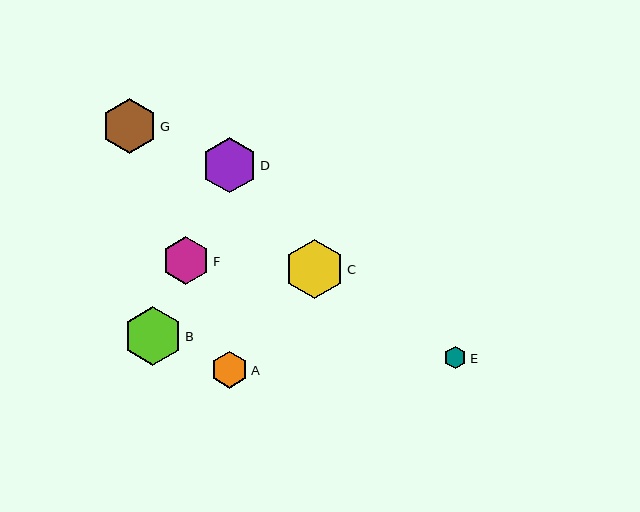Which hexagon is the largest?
Hexagon C is the largest with a size of approximately 59 pixels.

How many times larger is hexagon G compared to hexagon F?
Hexagon G is approximately 1.2 times the size of hexagon F.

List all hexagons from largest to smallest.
From largest to smallest: C, B, D, G, F, A, E.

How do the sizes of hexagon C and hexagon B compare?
Hexagon C and hexagon B are approximately the same size.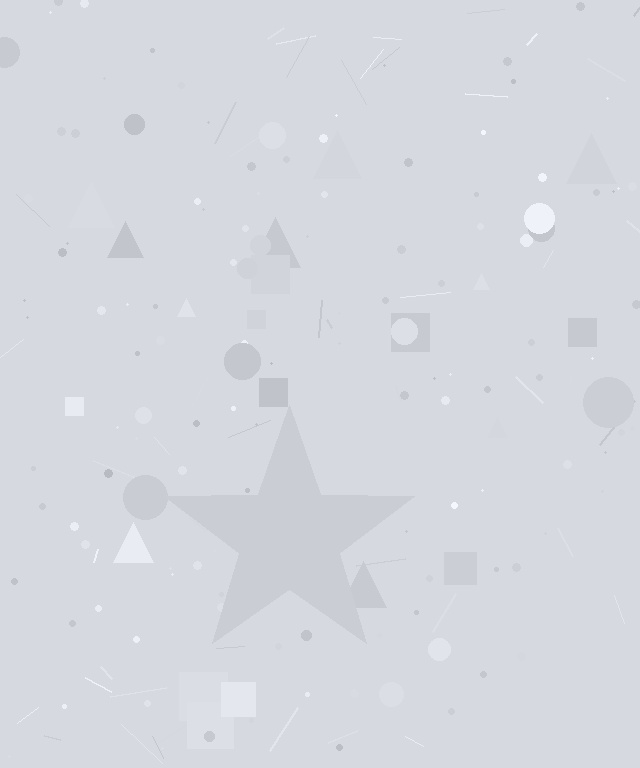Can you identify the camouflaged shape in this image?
The camouflaged shape is a star.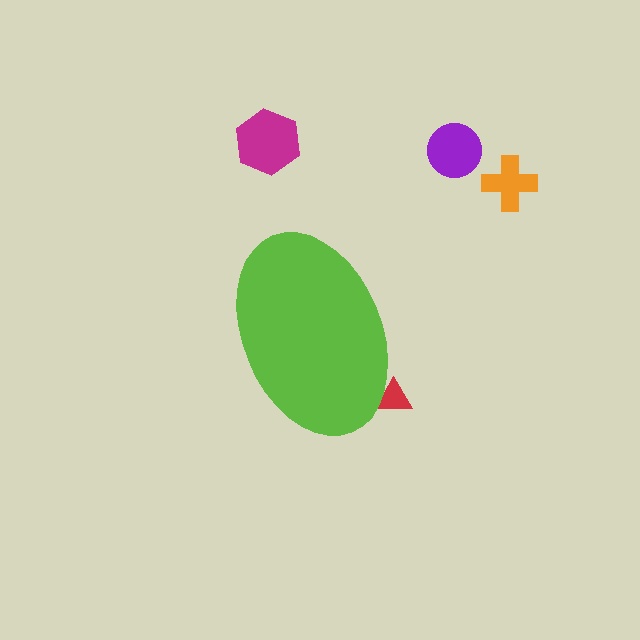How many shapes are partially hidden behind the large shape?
1 shape is partially hidden.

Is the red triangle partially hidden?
Yes, the red triangle is partially hidden behind the lime ellipse.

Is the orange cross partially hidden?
No, the orange cross is fully visible.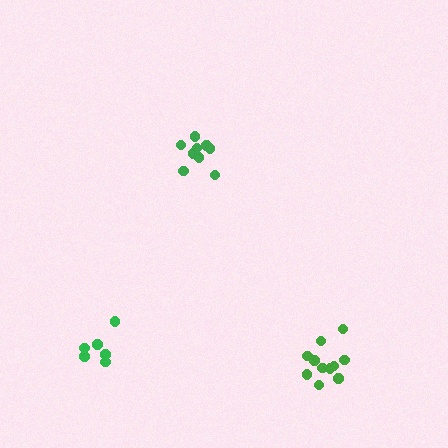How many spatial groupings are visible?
There are 3 spatial groupings.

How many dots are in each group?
Group 1: 6 dots, Group 2: 9 dots, Group 3: 12 dots (27 total).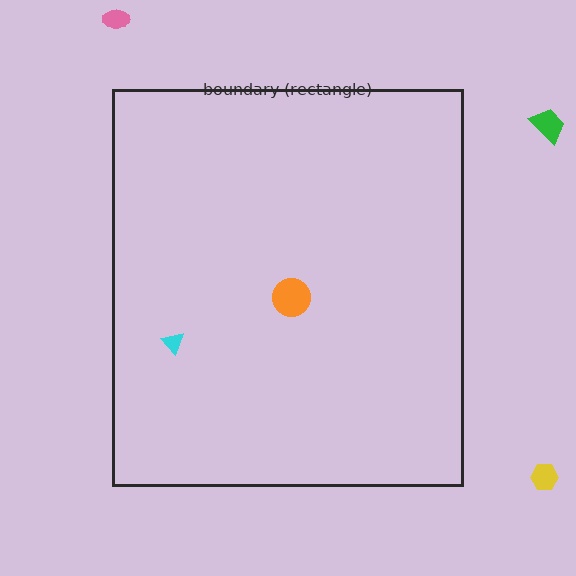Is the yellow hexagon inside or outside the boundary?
Outside.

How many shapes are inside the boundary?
2 inside, 3 outside.